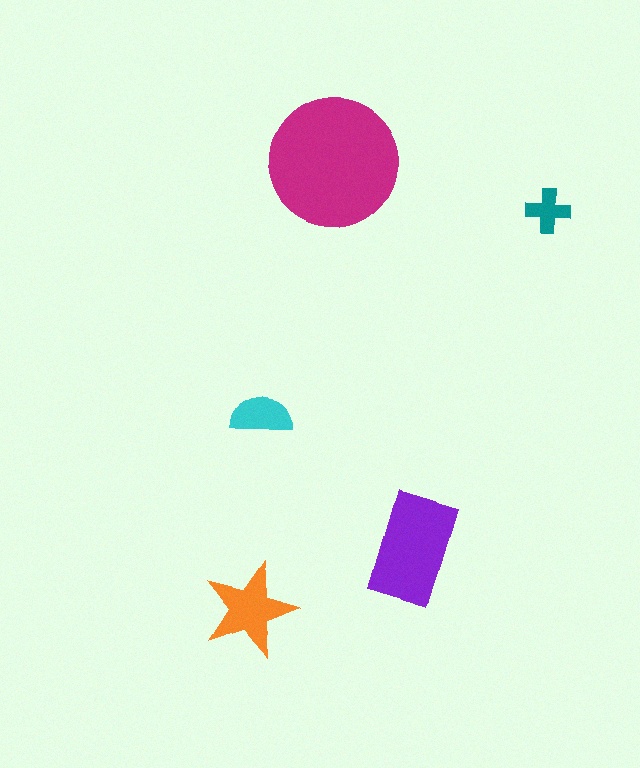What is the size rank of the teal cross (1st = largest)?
5th.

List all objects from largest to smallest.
The magenta circle, the purple rectangle, the orange star, the cyan semicircle, the teal cross.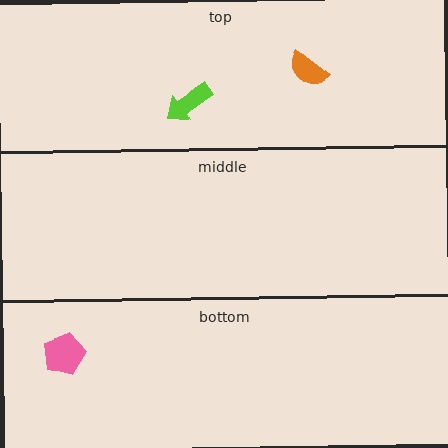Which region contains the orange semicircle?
The top region.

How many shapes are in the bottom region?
1.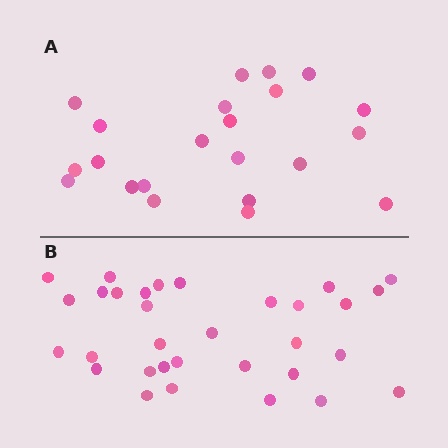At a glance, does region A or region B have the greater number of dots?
Region B (the bottom region) has more dots.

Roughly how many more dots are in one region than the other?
Region B has roughly 10 or so more dots than region A.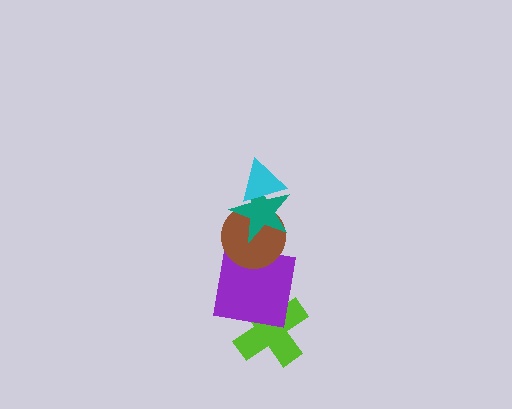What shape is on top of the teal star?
The cyan triangle is on top of the teal star.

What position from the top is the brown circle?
The brown circle is 3rd from the top.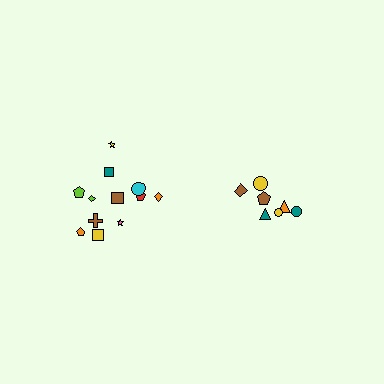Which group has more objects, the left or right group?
The left group.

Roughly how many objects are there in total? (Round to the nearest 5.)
Roughly 20 objects in total.